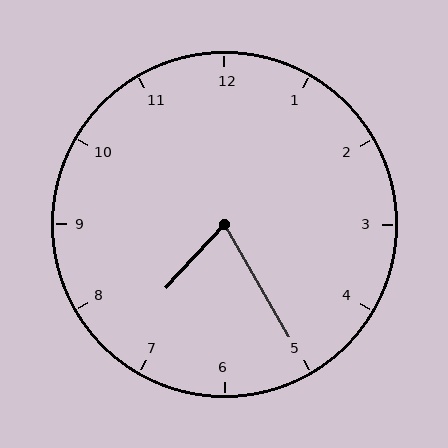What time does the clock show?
7:25.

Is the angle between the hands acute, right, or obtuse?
It is acute.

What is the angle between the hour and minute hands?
Approximately 72 degrees.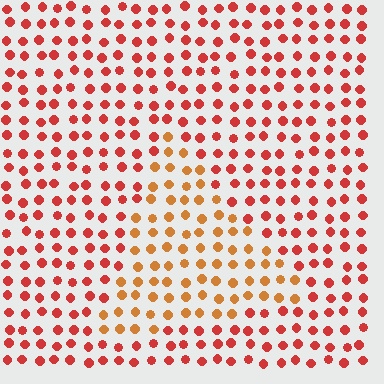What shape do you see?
I see a triangle.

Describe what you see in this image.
The image is filled with small red elements in a uniform arrangement. A triangle-shaped region is visible where the elements are tinted to a slightly different hue, forming a subtle color boundary.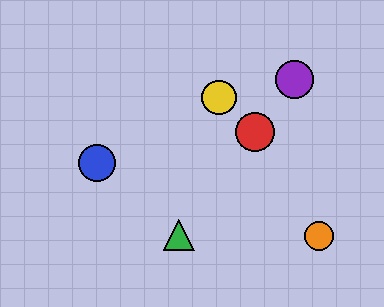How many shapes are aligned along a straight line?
3 shapes (the red circle, the green triangle, the purple circle) are aligned along a straight line.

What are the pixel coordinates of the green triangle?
The green triangle is at (179, 235).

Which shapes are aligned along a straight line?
The red circle, the green triangle, the purple circle are aligned along a straight line.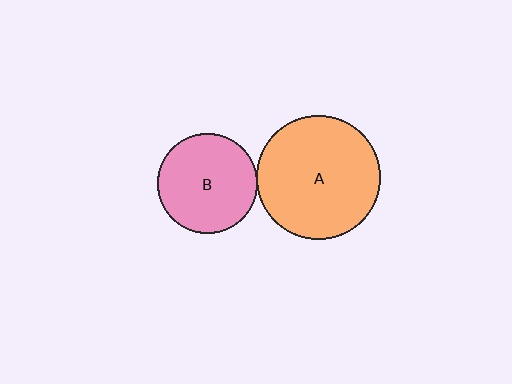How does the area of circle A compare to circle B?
Approximately 1.5 times.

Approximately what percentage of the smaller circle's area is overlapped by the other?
Approximately 5%.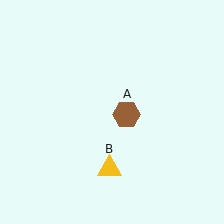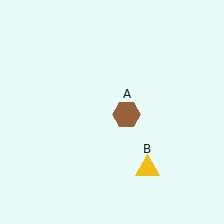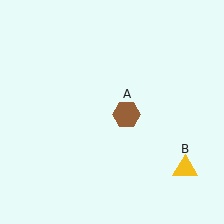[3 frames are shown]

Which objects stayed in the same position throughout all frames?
Brown hexagon (object A) remained stationary.